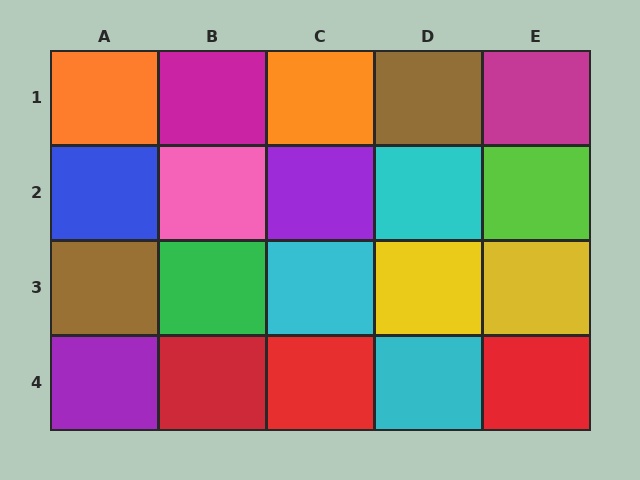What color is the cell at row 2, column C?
Purple.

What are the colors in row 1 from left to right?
Orange, magenta, orange, brown, magenta.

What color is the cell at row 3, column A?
Brown.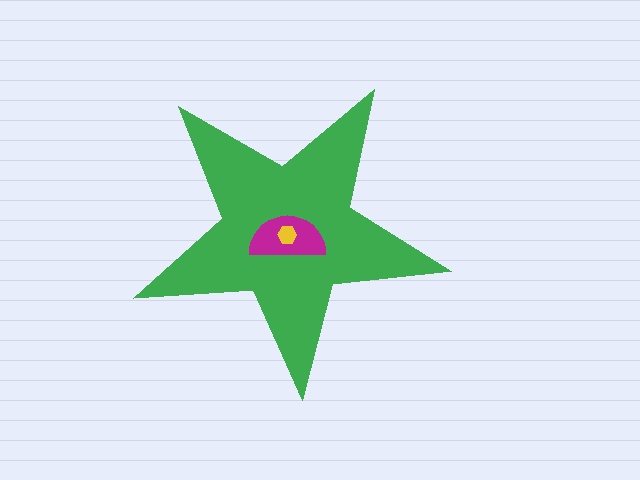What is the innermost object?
The yellow hexagon.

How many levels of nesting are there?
3.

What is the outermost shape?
The green star.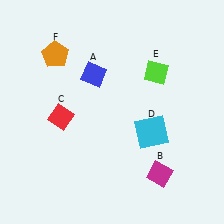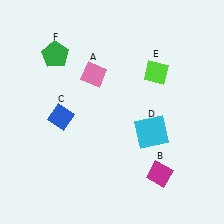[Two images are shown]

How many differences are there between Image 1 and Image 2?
There are 3 differences between the two images.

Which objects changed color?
A changed from blue to pink. C changed from red to blue. F changed from orange to green.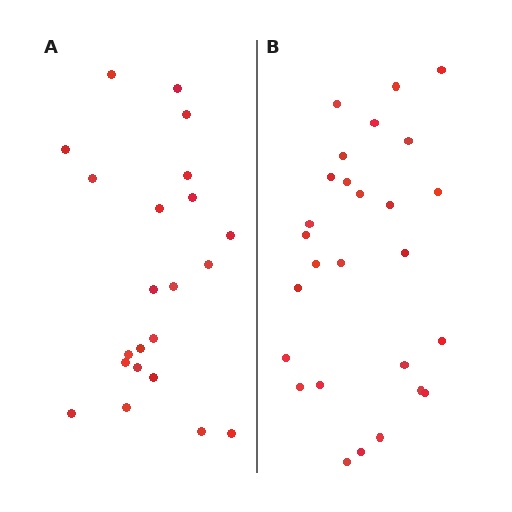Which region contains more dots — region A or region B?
Region B (the right region) has more dots.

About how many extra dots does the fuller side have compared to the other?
Region B has about 5 more dots than region A.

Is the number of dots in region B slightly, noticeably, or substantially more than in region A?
Region B has only slightly more — the two regions are fairly close. The ratio is roughly 1.2 to 1.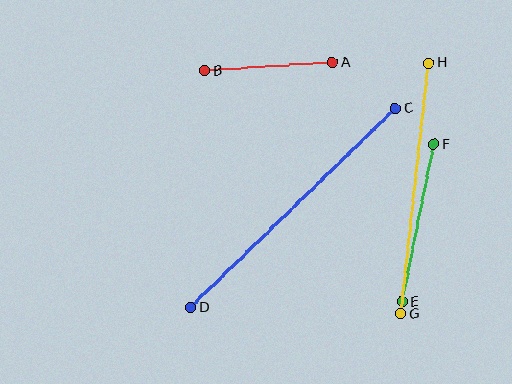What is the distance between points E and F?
The distance is approximately 161 pixels.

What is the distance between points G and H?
The distance is approximately 252 pixels.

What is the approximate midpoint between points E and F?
The midpoint is at approximately (418, 223) pixels.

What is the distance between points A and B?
The distance is approximately 128 pixels.